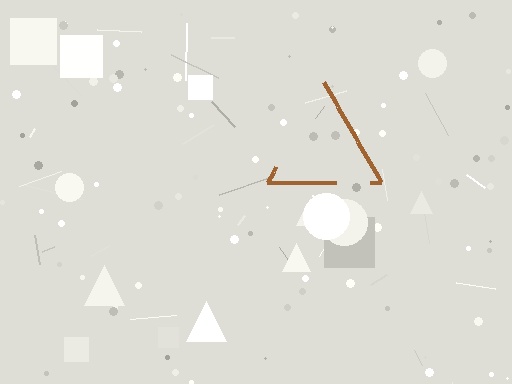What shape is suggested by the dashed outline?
The dashed outline suggests a triangle.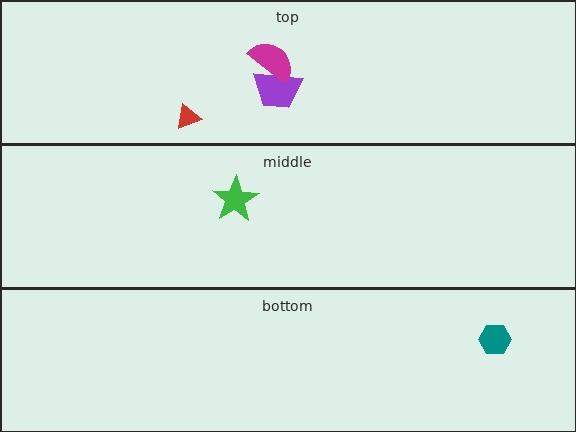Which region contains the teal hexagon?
The bottom region.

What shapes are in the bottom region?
The teal hexagon.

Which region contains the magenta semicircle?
The top region.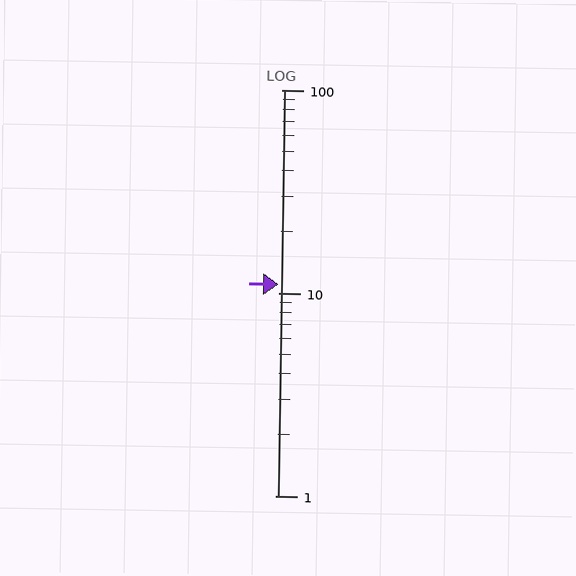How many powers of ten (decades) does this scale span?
The scale spans 2 decades, from 1 to 100.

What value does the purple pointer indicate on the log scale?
The pointer indicates approximately 11.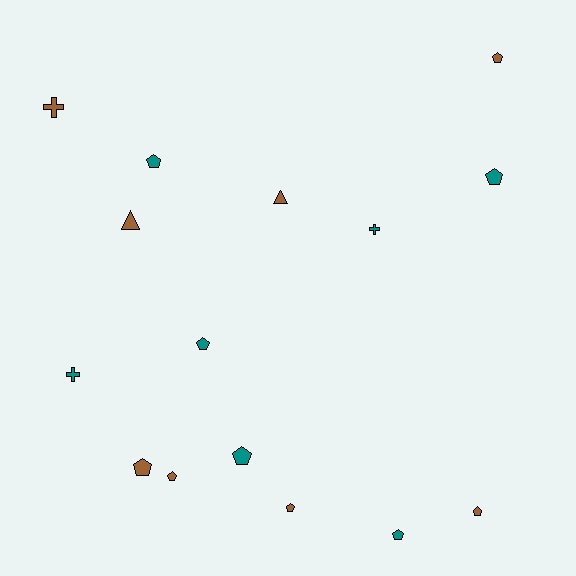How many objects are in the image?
There are 15 objects.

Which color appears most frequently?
Brown, with 8 objects.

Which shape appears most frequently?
Pentagon, with 10 objects.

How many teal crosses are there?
There are 2 teal crosses.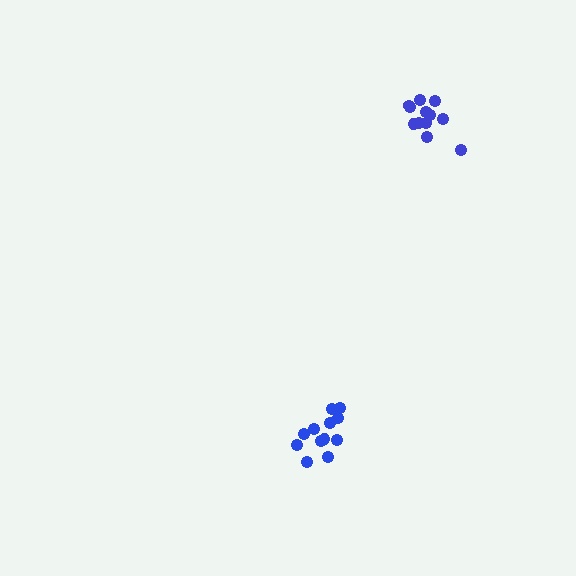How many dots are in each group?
Group 1: 13 dots, Group 2: 12 dots (25 total).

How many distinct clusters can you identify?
There are 2 distinct clusters.